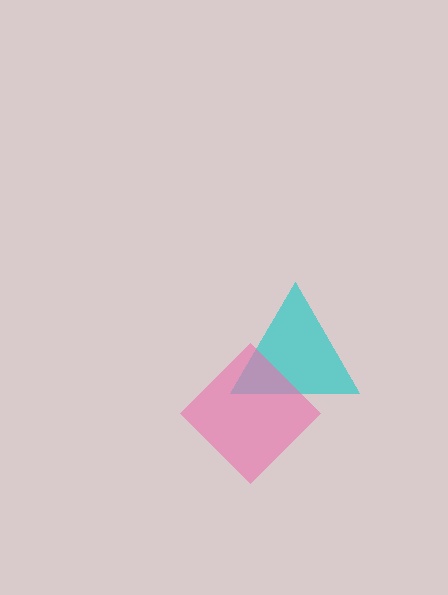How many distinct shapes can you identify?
There are 2 distinct shapes: a cyan triangle, a pink diamond.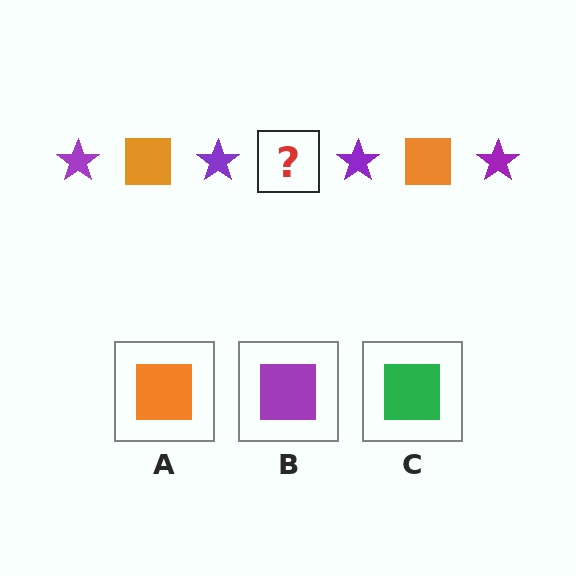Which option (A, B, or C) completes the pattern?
A.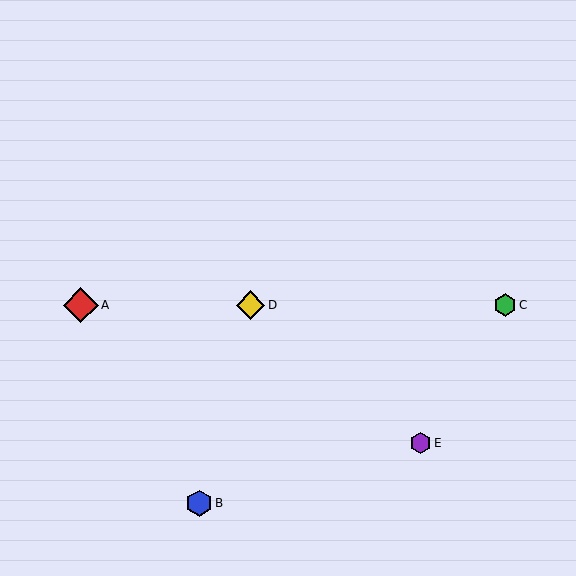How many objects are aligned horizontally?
3 objects (A, C, D) are aligned horizontally.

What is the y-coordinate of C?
Object C is at y≈305.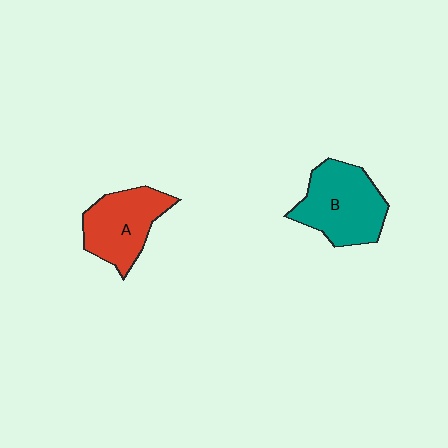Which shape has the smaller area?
Shape A (red).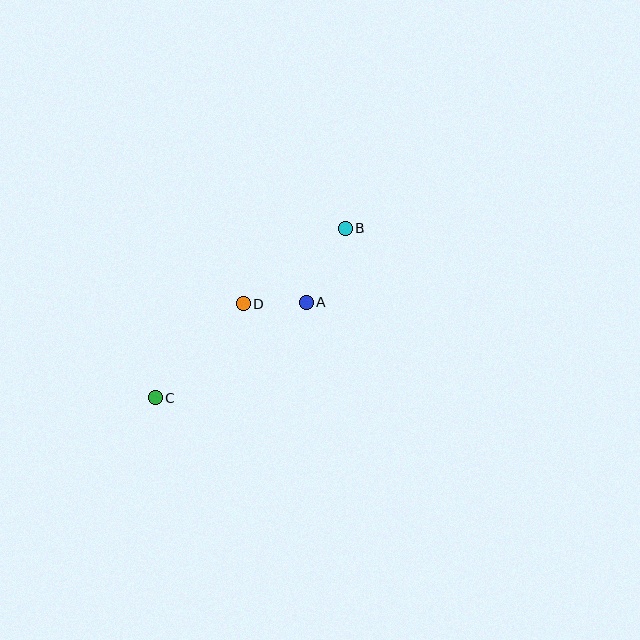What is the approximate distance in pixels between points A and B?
The distance between A and B is approximately 83 pixels.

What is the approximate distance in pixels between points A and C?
The distance between A and C is approximately 179 pixels.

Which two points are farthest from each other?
Points B and C are farthest from each other.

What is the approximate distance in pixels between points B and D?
The distance between B and D is approximately 127 pixels.